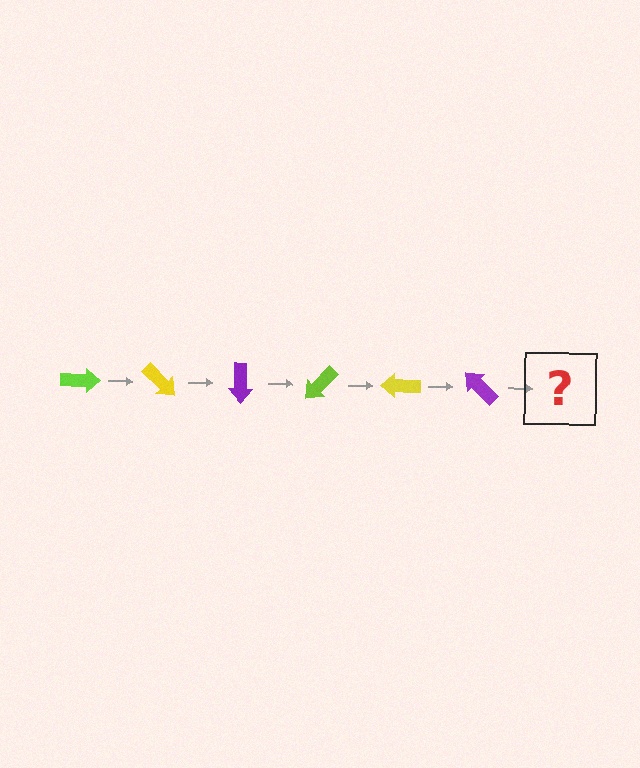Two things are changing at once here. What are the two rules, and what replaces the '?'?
The two rules are that it rotates 45 degrees each step and the color cycles through lime, yellow, and purple. The '?' should be a lime arrow, rotated 270 degrees from the start.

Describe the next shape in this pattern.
It should be a lime arrow, rotated 270 degrees from the start.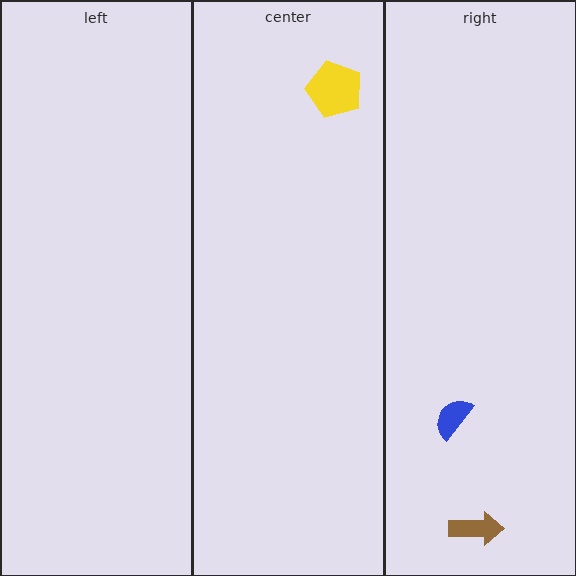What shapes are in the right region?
The brown arrow, the blue semicircle.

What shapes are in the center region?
The yellow pentagon.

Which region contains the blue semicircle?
The right region.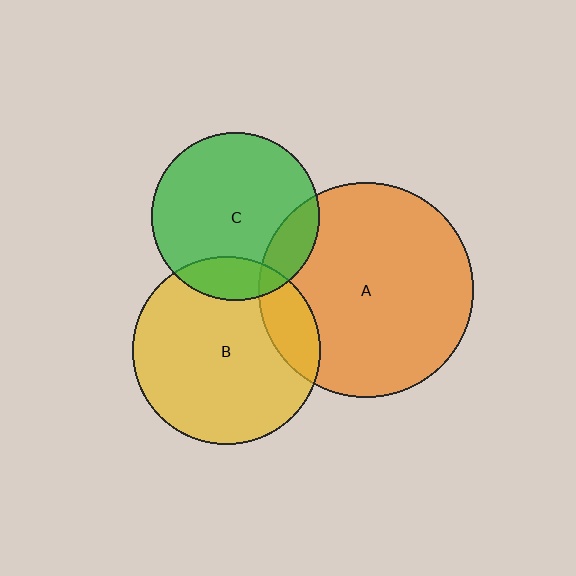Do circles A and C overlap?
Yes.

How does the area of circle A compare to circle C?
Approximately 1.6 times.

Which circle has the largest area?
Circle A (orange).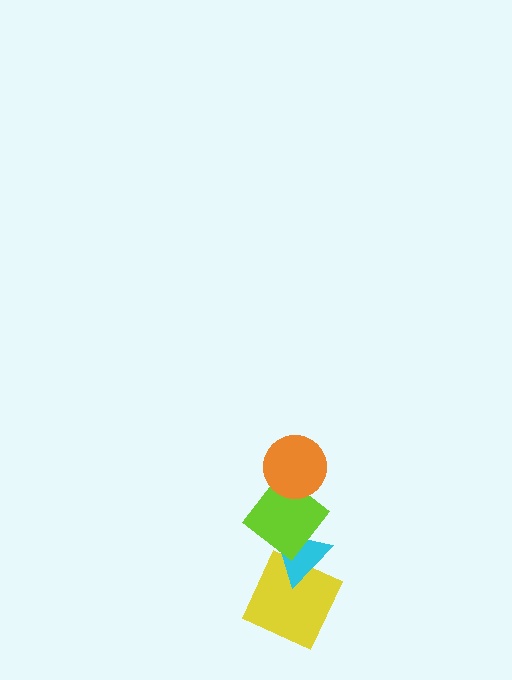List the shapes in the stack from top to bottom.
From top to bottom: the orange circle, the lime diamond, the cyan triangle, the yellow square.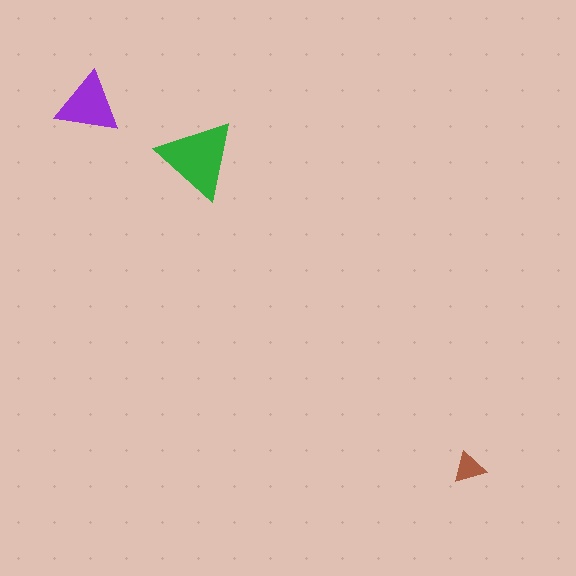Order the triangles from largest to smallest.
the green one, the purple one, the brown one.